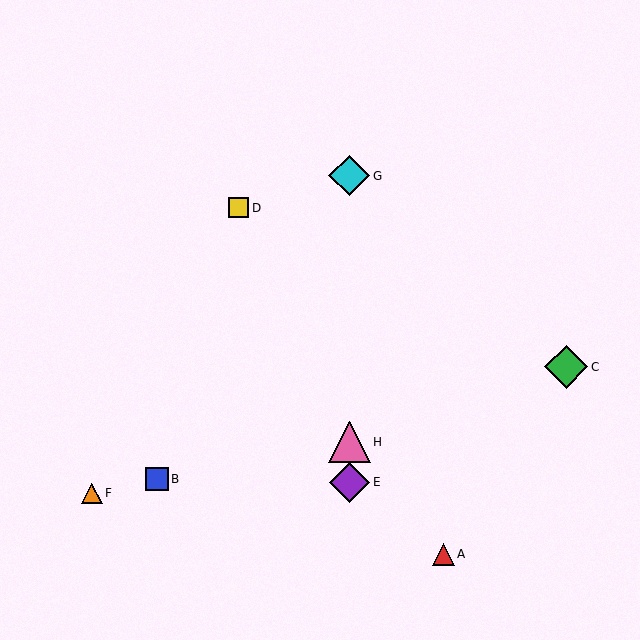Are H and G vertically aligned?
Yes, both are at x≈349.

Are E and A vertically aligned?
No, E is at x≈349 and A is at x≈443.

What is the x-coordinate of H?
Object H is at x≈349.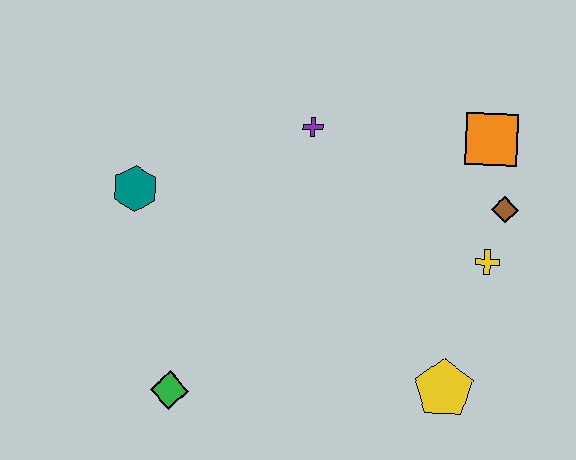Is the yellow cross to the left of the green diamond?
No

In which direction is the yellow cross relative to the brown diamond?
The yellow cross is below the brown diamond.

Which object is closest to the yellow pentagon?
The yellow cross is closest to the yellow pentagon.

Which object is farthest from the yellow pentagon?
The teal hexagon is farthest from the yellow pentagon.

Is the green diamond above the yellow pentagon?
No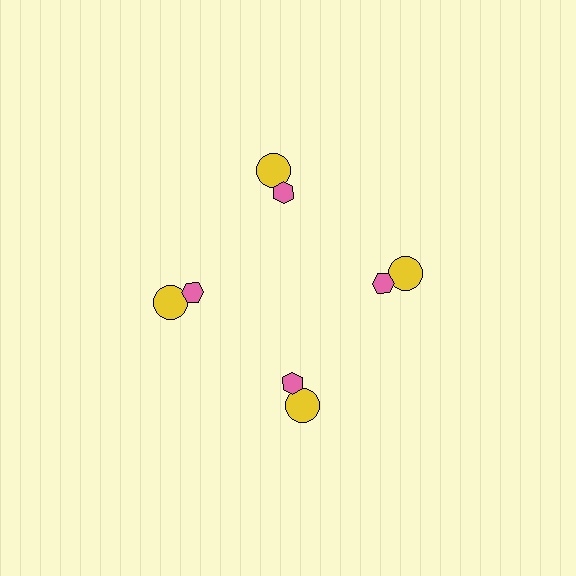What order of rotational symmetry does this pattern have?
This pattern has 4-fold rotational symmetry.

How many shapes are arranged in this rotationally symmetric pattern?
There are 8 shapes, arranged in 4 groups of 2.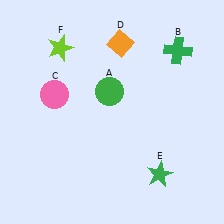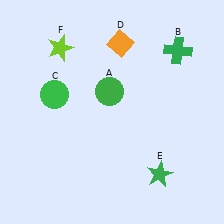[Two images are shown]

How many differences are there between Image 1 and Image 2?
There is 1 difference between the two images.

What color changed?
The circle (C) changed from pink in Image 1 to green in Image 2.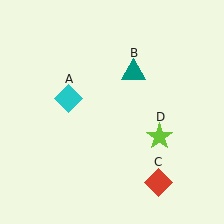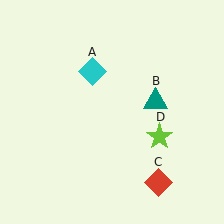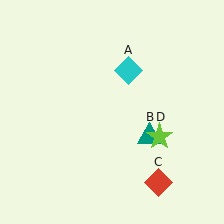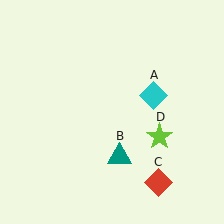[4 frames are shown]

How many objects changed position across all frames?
2 objects changed position: cyan diamond (object A), teal triangle (object B).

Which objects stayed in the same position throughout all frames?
Red diamond (object C) and lime star (object D) remained stationary.